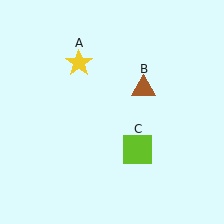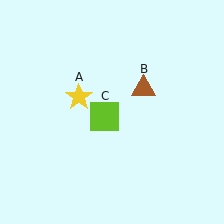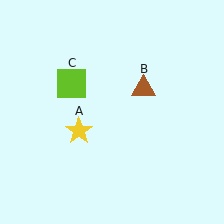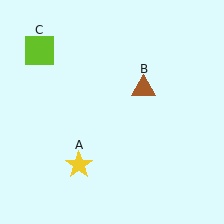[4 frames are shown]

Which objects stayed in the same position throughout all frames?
Brown triangle (object B) remained stationary.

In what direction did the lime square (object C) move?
The lime square (object C) moved up and to the left.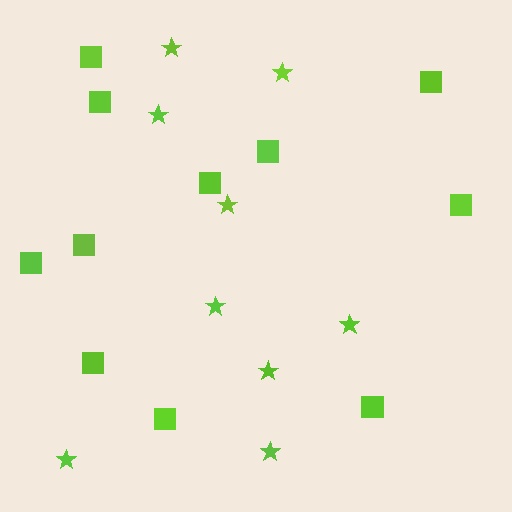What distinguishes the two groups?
There are 2 groups: one group of squares (11) and one group of stars (9).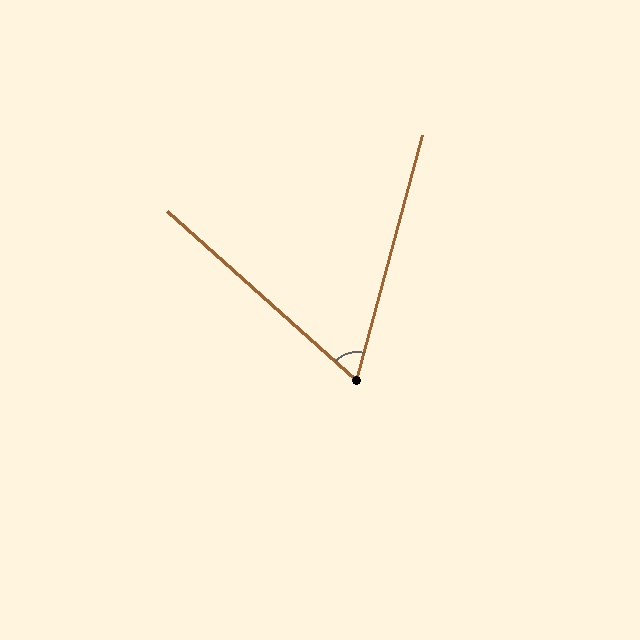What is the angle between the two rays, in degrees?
Approximately 63 degrees.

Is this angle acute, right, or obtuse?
It is acute.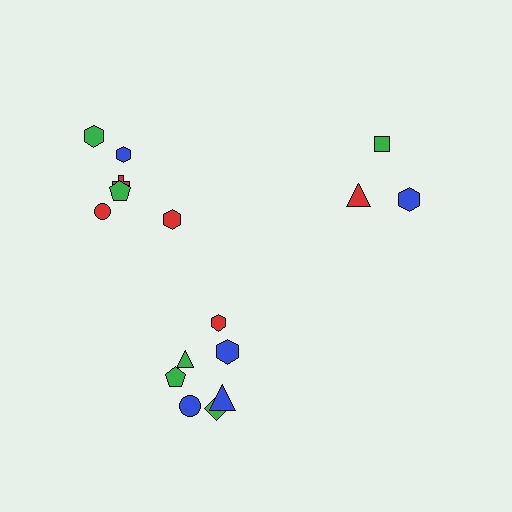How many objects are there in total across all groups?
There are 16 objects.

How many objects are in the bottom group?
There are 7 objects.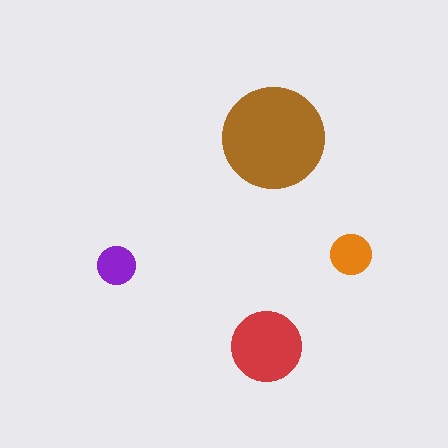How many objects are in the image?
There are 4 objects in the image.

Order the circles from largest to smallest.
the brown one, the red one, the orange one, the purple one.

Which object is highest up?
The brown circle is topmost.